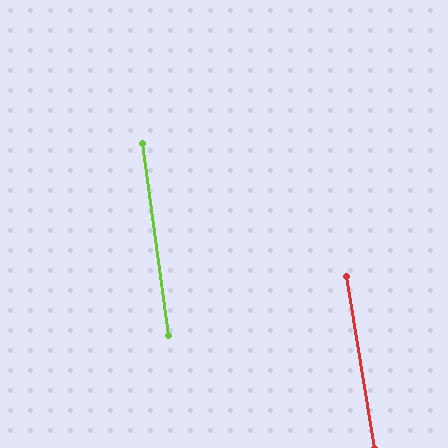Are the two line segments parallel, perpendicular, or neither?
Parallel — their directions differ by only 1.7°.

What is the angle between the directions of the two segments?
Approximately 2 degrees.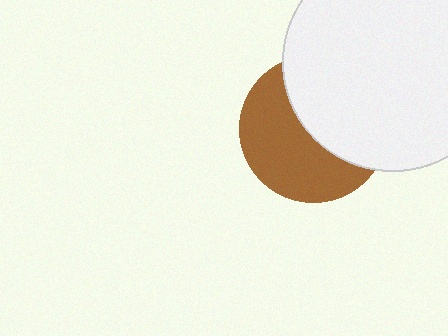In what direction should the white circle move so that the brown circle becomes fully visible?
The white circle should move toward the upper-right. That is the shortest direction to clear the overlap and leave the brown circle fully visible.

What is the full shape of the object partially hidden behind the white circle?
The partially hidden object is a brown circle.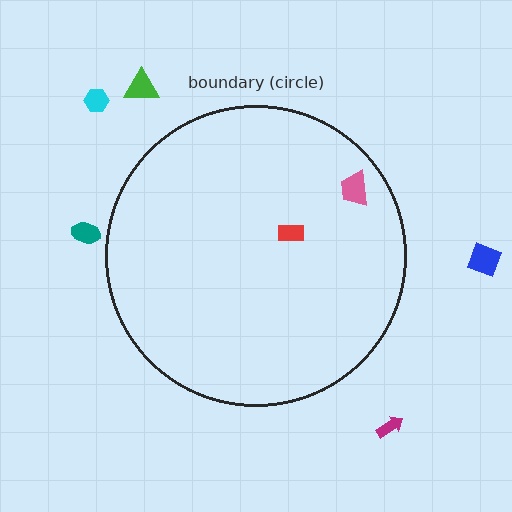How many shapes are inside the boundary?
2 inside, 5 outside.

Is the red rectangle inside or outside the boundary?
Inside.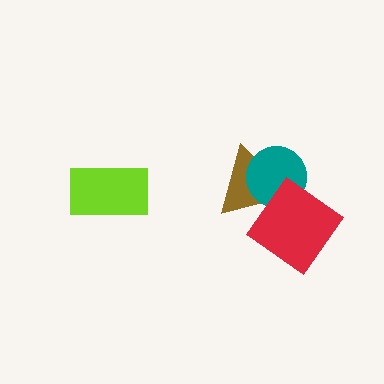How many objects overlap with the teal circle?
2 objects overlap with the teal circle.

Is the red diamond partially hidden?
No, no other shape covers it.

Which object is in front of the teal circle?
The red diamond is in front of the teal circle.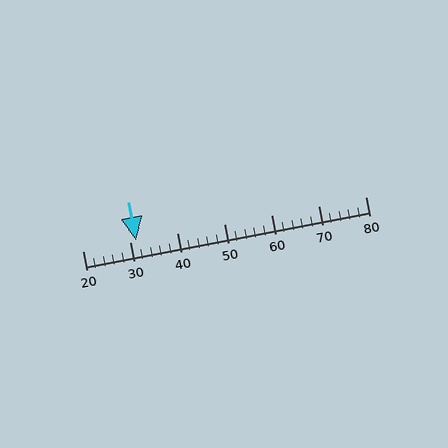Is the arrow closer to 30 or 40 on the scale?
The arrow is closer to 30.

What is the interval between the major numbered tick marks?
The major tick marks are spaced 10 units apart.